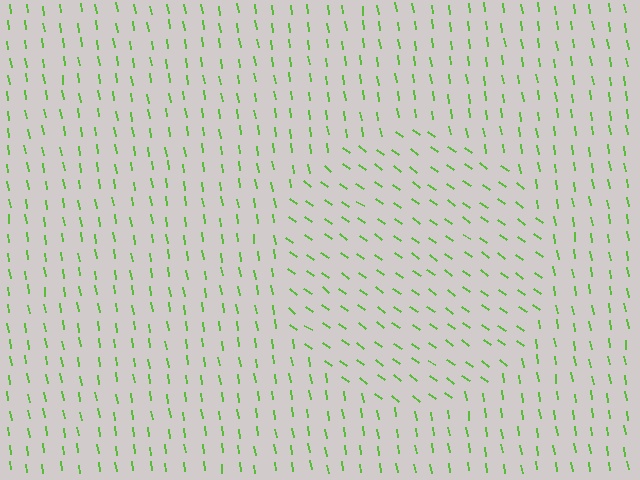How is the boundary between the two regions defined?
The boundary is defined purely by a change in line orientation (approximately 45 degrees difference). All lines are the same color and thickness.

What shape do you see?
I see a circle.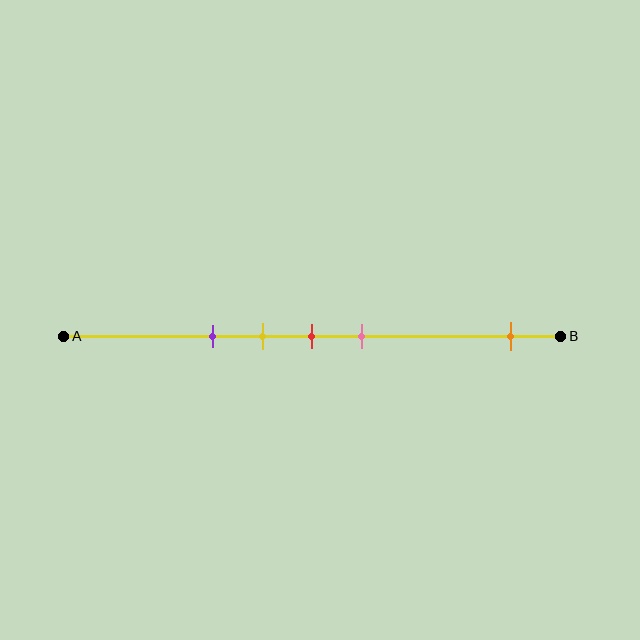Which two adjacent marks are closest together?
The yellow and red marks are the closest adjacent pair.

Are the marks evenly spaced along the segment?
No, the marks are not evenly spaced.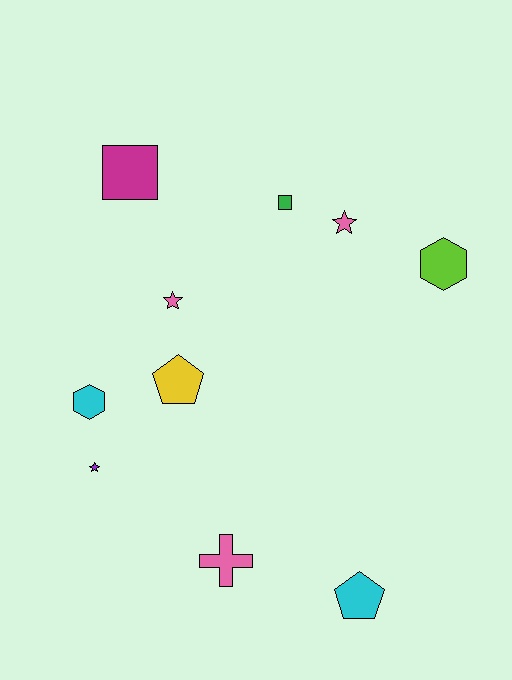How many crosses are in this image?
There is 1 cross.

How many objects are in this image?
There are 10 objects.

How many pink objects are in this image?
There are 3 pink objects.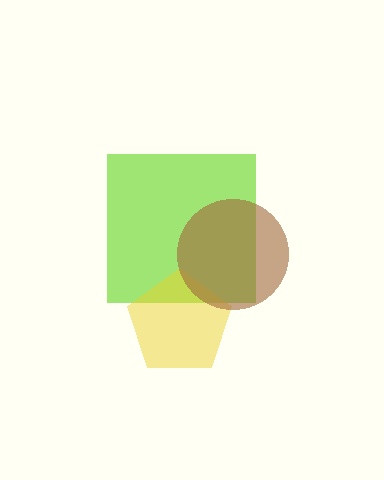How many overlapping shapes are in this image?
There are 3 overlapping shapes in the image.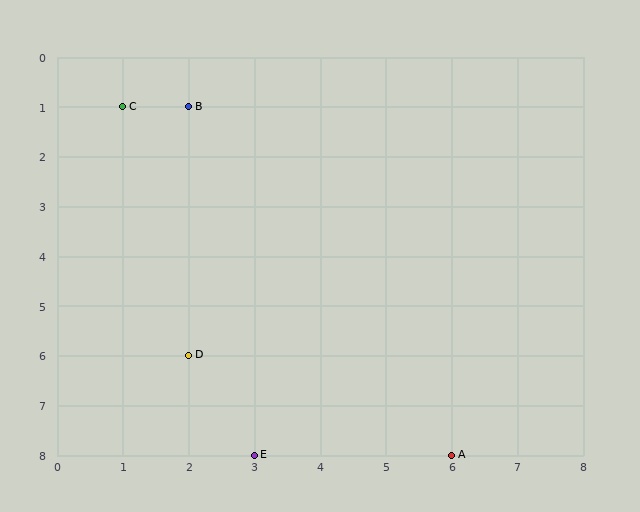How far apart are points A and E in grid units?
Points A and E are 3 columns apart.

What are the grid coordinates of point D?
Point D is at grid coordinates (2, 6).